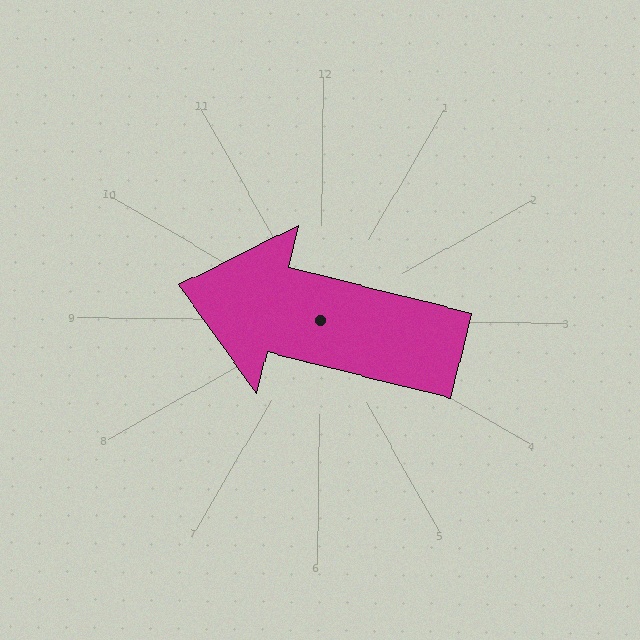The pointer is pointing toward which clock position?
Roughly 9 o'clock.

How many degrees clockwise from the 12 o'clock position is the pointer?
Approximately 283 degrees.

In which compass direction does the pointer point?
West.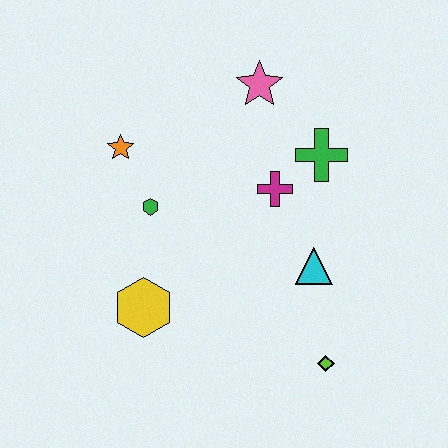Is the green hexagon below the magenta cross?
Yes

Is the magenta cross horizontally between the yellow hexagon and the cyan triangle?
Yes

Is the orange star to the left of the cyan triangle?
Yes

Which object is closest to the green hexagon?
The orange star is closest to the green hexagon.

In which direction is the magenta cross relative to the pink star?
The magenta cross is below the pink star.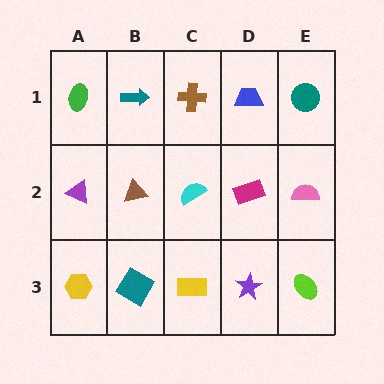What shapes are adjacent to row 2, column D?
A blue trapezoid (row 1, column D), a purple star (row 3, column D), a cyan semicircle (row 2, column C), a pink semicircle (row 2, column E).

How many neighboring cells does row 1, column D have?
3.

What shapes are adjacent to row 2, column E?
A teal circle (row 1, column E), a lime ellipse (row 3, column E), a magenta rectangle (row 2, column D).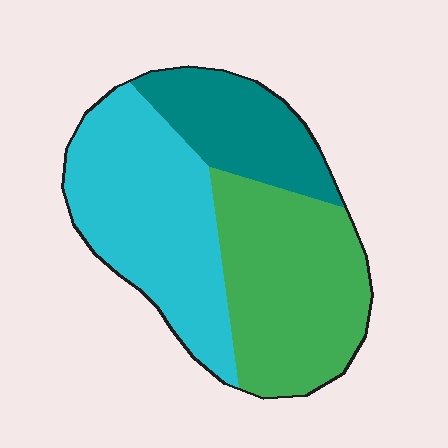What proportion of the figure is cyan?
Cyan covers roughly 40% of the figure.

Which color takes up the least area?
Teal, at roughly 20%.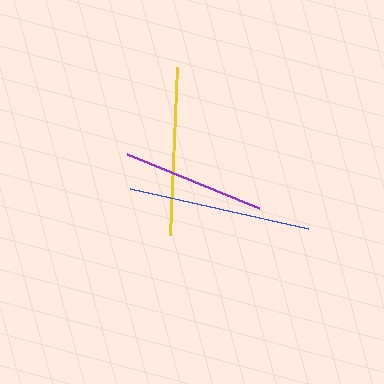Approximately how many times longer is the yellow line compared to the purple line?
The yellow line is approximately 1.2 times the length of the purple line.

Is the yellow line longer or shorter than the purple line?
The yellow line is longer than the purple line.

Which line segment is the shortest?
The purple line is the shortest at approximately 143 pixels.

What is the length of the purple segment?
The purple segment is approximately 143 pixels long.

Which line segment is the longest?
The blue line is the longest at approximately 183 pixels.